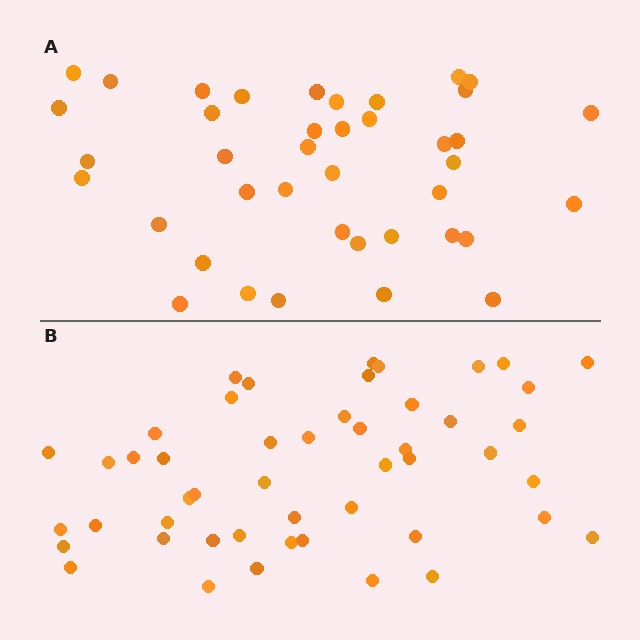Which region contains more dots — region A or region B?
Region B (the bottom region) has more dots.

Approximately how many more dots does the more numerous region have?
Region B has roughly 8 or so more dots than region A.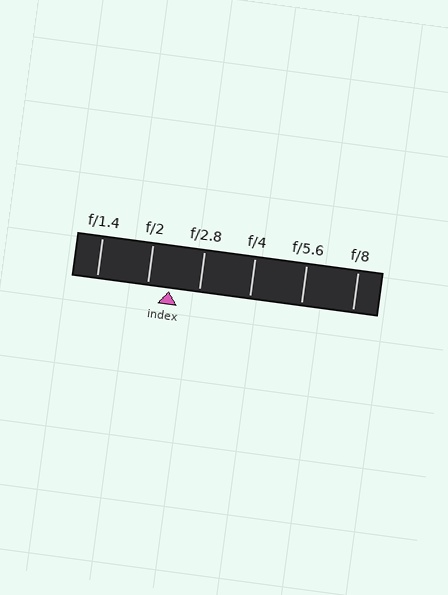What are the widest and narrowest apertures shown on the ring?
The widest aperture shown is f/1.4 and the narrowest is f/8.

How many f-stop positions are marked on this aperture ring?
There are 6 f-stop positions marked.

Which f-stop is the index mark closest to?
The index mark is closest to f/2.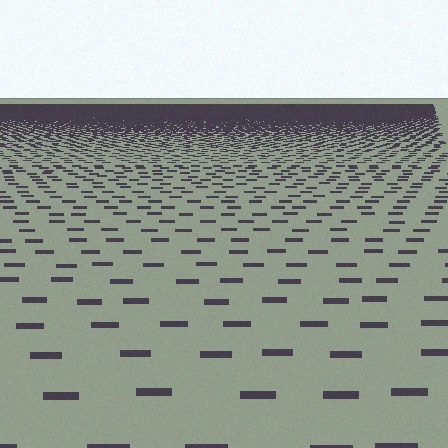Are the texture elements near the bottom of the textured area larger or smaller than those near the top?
Larger. Near the bottom, elements are closer to the viewer and appear at a bigger on-screen size.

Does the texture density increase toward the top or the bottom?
Density increases toward the top.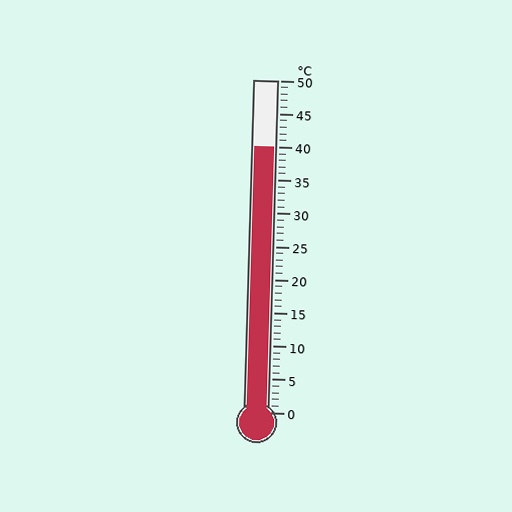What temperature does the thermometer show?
The thermometer shows approximately 40°C.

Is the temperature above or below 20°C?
The temperature is above 20°C.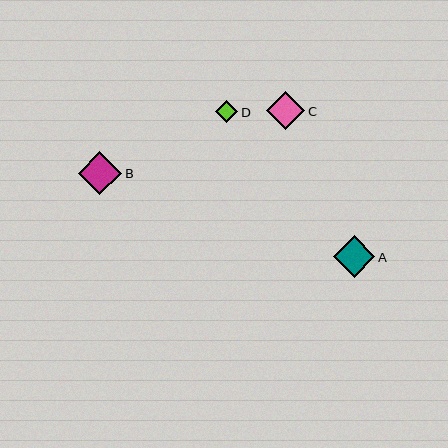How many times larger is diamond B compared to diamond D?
Diamond B is approximately 2.0 times the size of diamond D.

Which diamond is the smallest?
Diamond D is the smallest with a size of approximately 22 pixels.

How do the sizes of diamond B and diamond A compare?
Diamond B and diamond A are approximately the same size.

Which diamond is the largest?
Diamond B is the largest with a size of approximately 43 pixels.